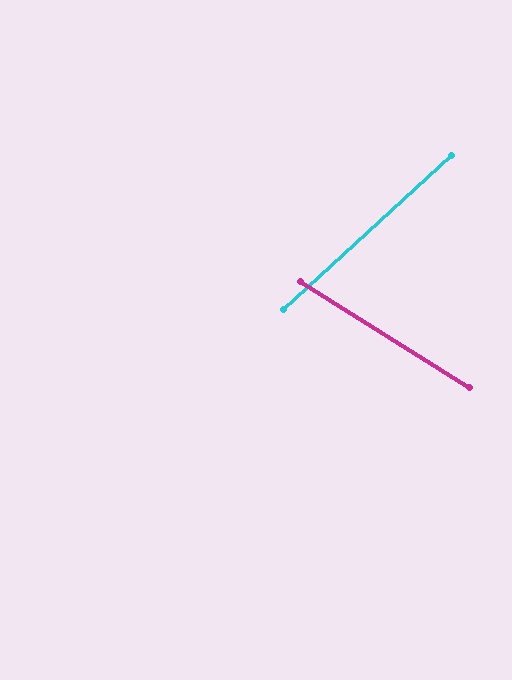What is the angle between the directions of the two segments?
Approximately 75 degrees.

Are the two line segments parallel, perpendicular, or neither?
Neither parallel nor perpendicular — they differ by about 75°.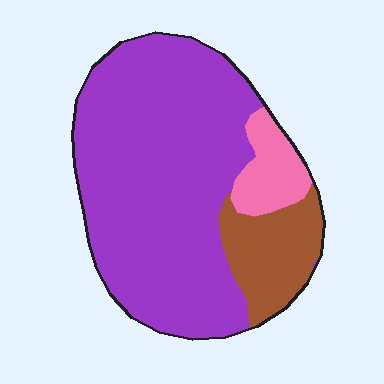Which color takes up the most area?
Purple, at roughly 75%.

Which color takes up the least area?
Pink, at roughly 10%.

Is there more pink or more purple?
Purple.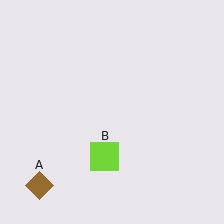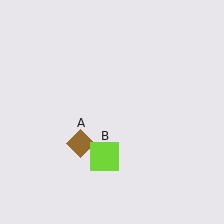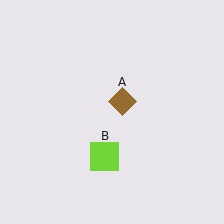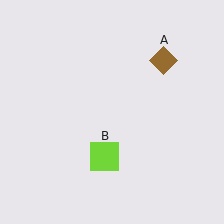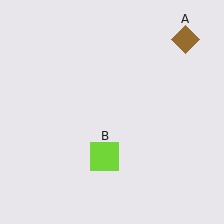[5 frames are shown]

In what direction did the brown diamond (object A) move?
The brown diamond (object A) moved up and to the right.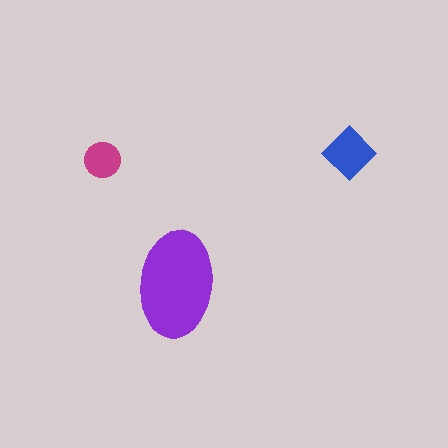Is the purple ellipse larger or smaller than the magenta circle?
Larger.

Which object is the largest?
The purple ellipse.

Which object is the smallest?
The magenta circle.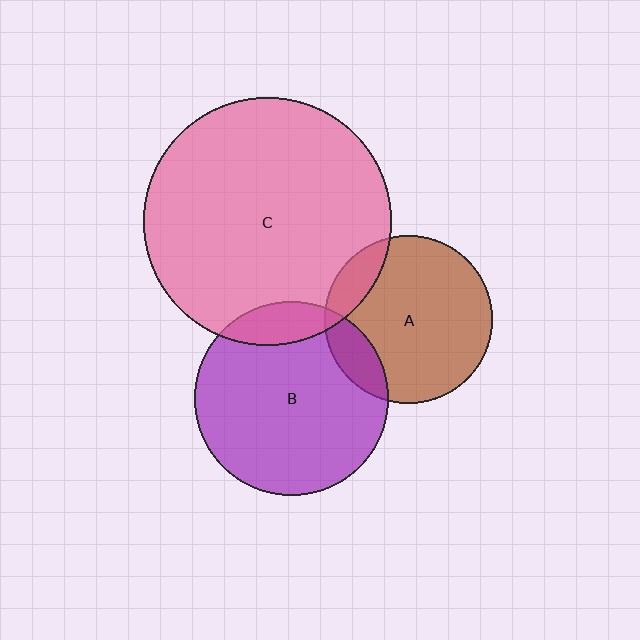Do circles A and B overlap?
Yes.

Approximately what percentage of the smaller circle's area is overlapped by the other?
Approximately 15%.